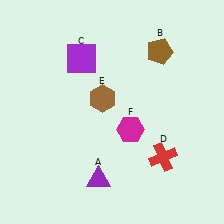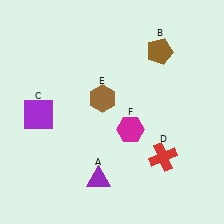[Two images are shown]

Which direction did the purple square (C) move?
The purple square (C) moved down.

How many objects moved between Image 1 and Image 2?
1 object moved between the two images.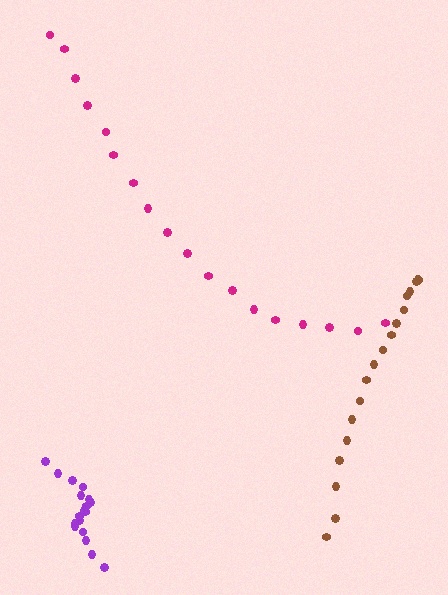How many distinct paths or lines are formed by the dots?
There are 3 distinct paths.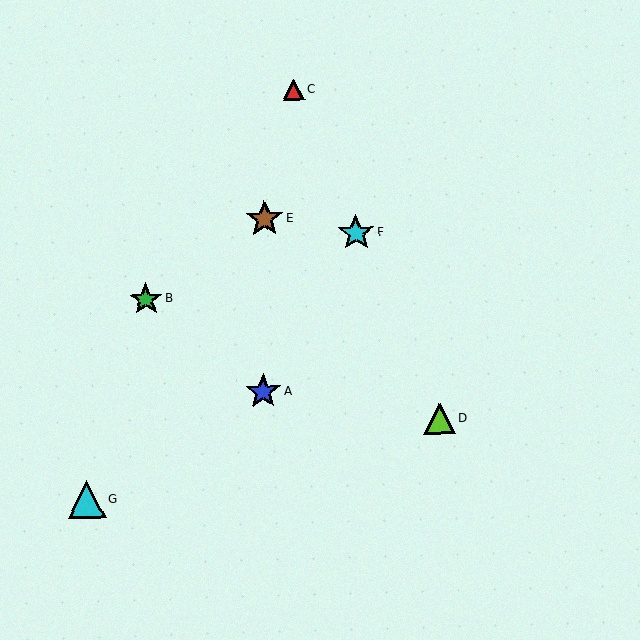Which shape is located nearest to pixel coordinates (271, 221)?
The brown star (labeled E) at (264, 219) is nearest to that location.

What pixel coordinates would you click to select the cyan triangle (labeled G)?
Click at (86, 500) to select the cyan triangle G.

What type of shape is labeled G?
Shape G is a cyan triangle.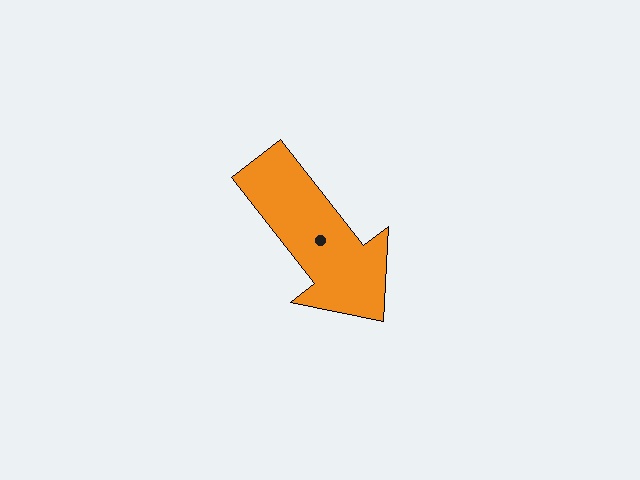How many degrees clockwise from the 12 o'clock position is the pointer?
Approximately 142 degrees.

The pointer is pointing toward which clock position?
Roughly 5 o'clock.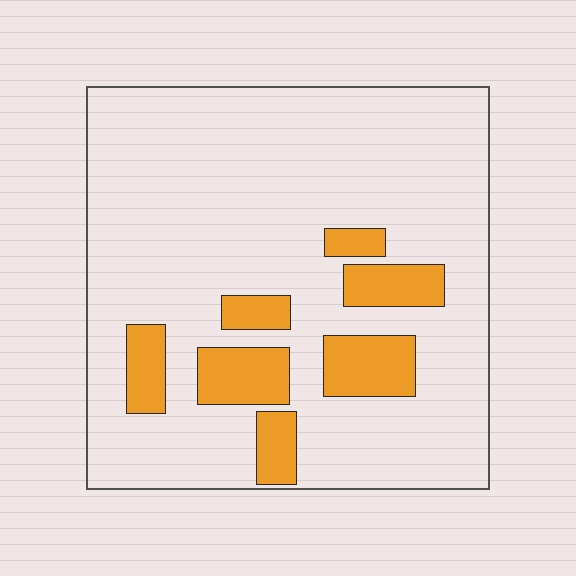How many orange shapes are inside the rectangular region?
7.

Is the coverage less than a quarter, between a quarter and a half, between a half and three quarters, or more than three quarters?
Less than a quarter.